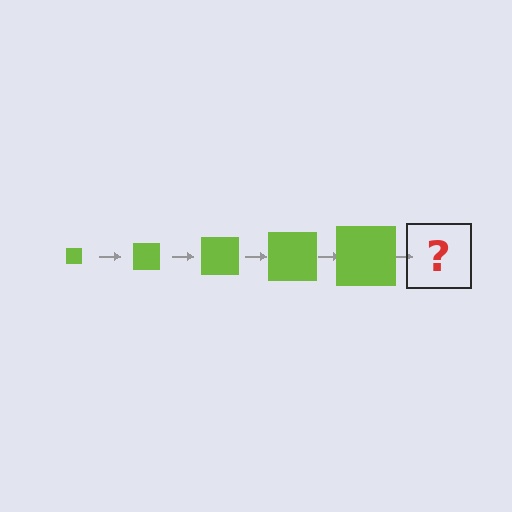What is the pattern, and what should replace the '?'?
The pattern is that the square gets progressively larger each step. The '?' should be a lime square, larger than the previous one.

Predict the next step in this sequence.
The next step is a lime square, larger than the previous one.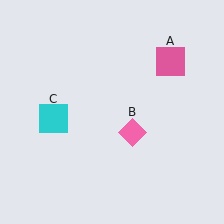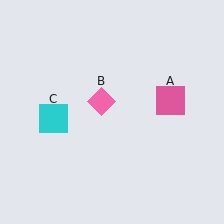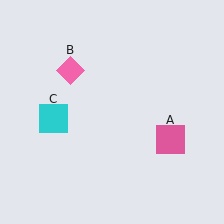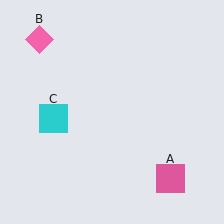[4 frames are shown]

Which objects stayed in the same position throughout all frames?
Cyan square (object C) remained stationary.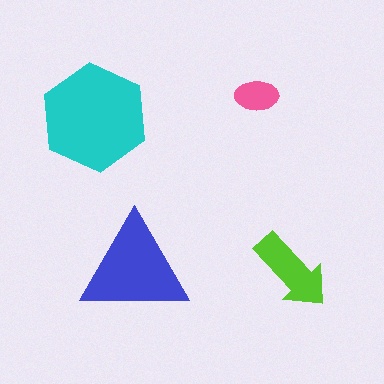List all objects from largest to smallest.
The cyan hexagon, the blue triangle, the lime arrow, the pink ellipse.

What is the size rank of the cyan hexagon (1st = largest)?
1st.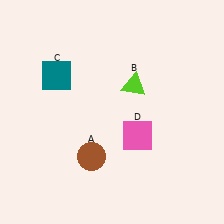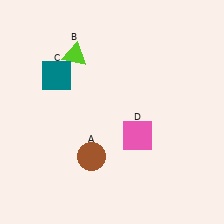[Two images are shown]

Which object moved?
The lime triangle (B) moved left.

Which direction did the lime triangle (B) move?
The lime triangle (B) moved left.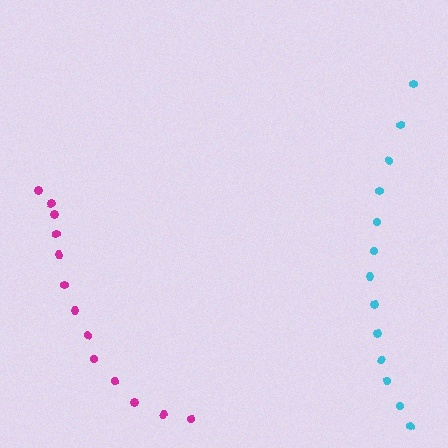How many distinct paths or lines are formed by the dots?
There are 2 distinct paths.